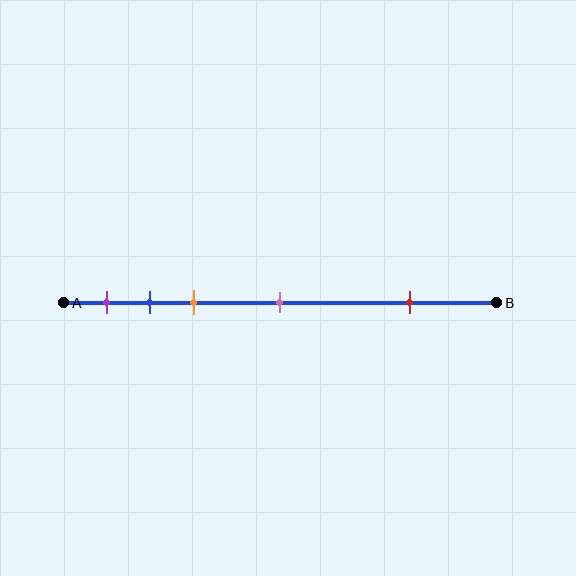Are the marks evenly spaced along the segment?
No, the marks are not evenly spaced.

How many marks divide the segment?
There are 5 marks dividing the segment.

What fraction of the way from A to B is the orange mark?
The orange mark is approximately 30% (0.3) of the way from A to B.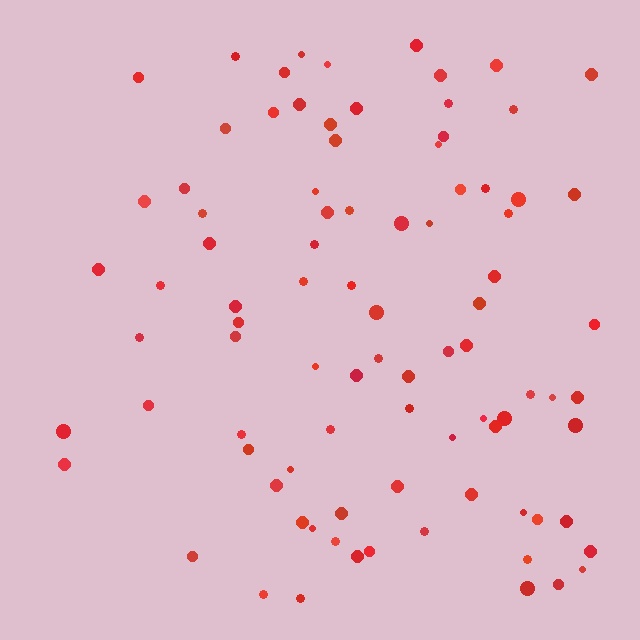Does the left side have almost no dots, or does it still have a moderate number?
Still a moderate number, just noticeably fewer than the right.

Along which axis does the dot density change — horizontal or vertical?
Horizontal.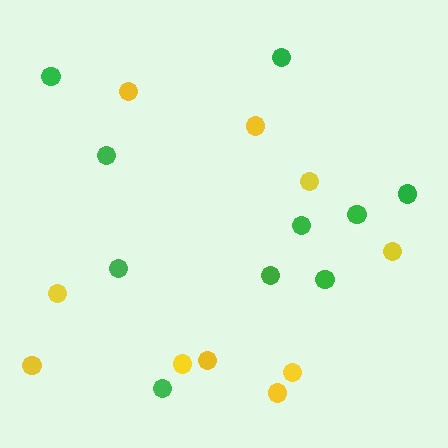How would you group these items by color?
There are 2 groups: one group of green circles (10) and one group of yellow circles (10).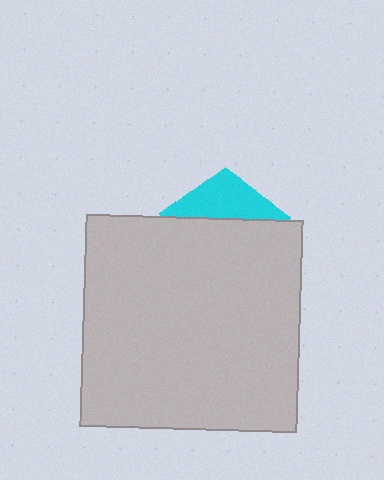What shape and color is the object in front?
The object in front is a light gray rectangle.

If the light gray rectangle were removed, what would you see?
You would see the complete cyan pentagon.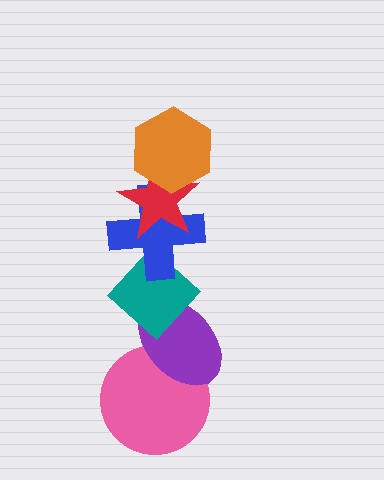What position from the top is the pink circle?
The pink circle is 6th from the top.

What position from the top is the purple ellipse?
The purple ellipse is 5th from the top.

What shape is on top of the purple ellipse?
The teal diamond is on top of the purple ellipse.